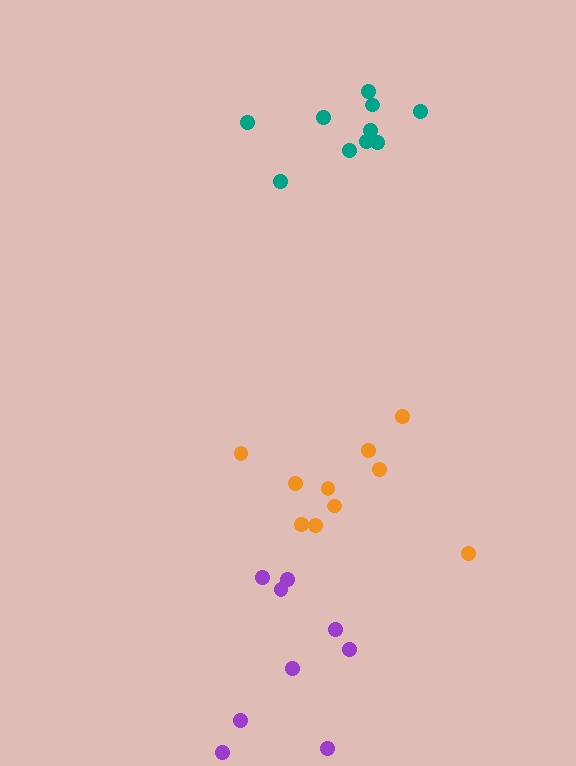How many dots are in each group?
Group 1: 10 dots, Group 2: 9 dots, Group 3: 10 dots (29 total).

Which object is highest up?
The teal cluster is topmost.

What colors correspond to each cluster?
The clusters are colored: teal, purple, orange.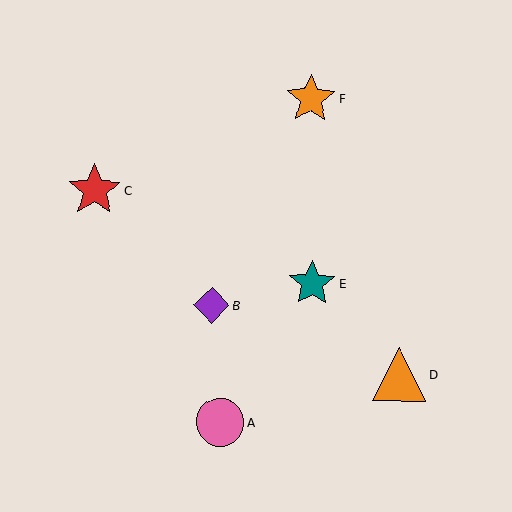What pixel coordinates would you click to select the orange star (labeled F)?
Click at (311, 99) to select the orange star F.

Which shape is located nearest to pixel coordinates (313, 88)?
The orange star (labeled F) at (311, 99) is nearest to that location.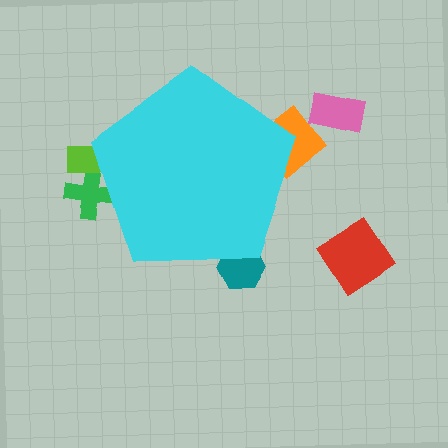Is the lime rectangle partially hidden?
Yes, the lime rectangle is partially hidden behind the cyan pentagon.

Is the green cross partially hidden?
Yes, the green cross is partially hidden behind the cyan pentagon.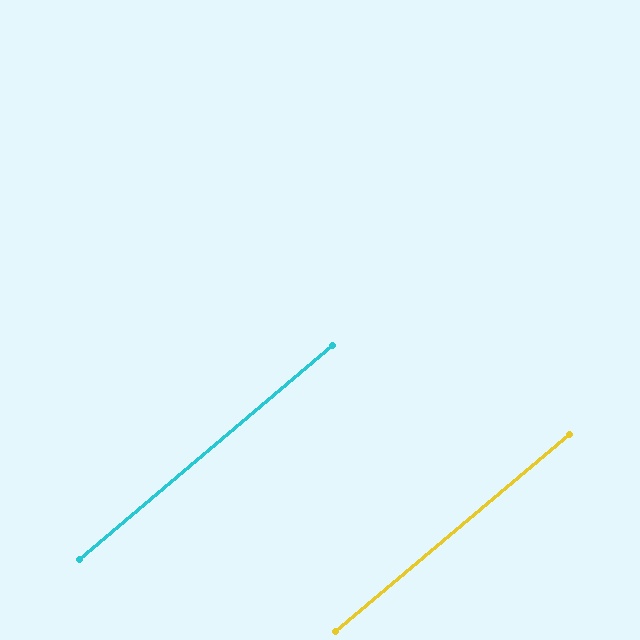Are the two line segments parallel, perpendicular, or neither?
Parallel — their directions differ by only 0.2°.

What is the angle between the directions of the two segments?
Approximately 0 degrees.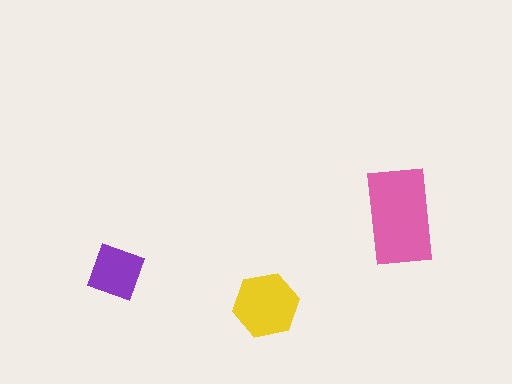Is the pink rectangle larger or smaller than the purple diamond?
Larger.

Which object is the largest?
The pink rectangle.